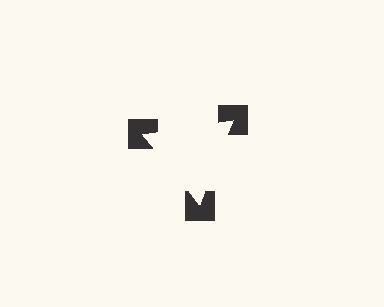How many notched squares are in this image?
There are 3 — one at each vertex of the illusory triangle.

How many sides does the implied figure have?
3 sides.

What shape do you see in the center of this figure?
An illusory triangle — its edges are inferred from the aligned wedge cuts in the notched squares, not physically drawn.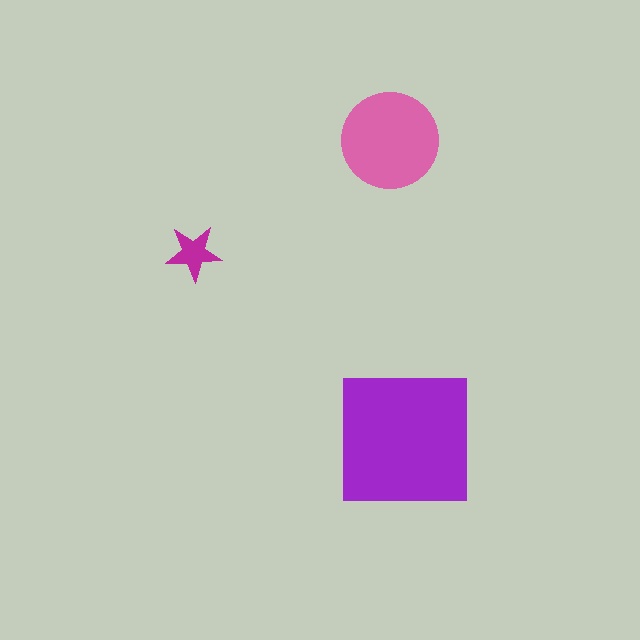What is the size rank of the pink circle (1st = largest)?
2nd.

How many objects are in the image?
There are 3 objects in the image.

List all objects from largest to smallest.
The purple square, the pink circle, the magenta star.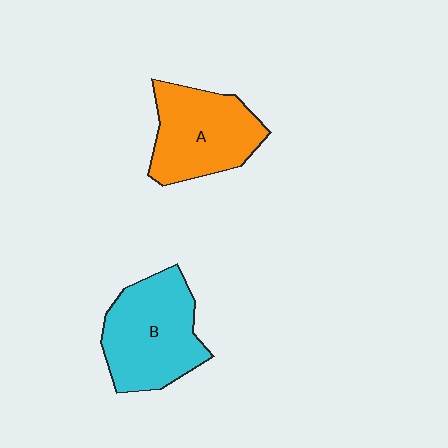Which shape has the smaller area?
Shape A (orange).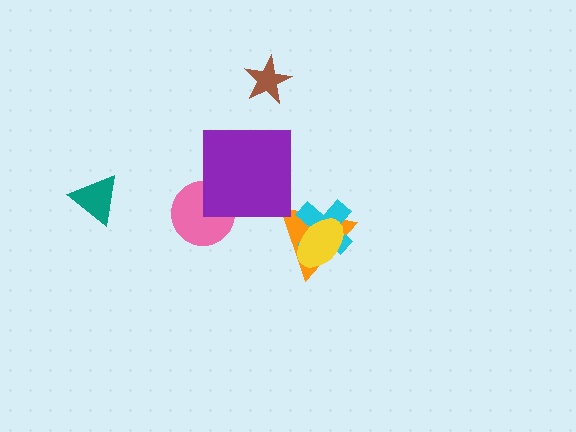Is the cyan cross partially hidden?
Yes, it is partially covered by another shape.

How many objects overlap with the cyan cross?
2 objects overlap with the cyan cross.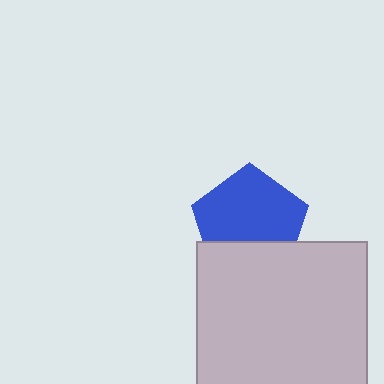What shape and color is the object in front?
The object in front is a light gray square.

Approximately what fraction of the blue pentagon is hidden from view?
Roughly 31% of the blue pentagon is hidden behind the light gray square.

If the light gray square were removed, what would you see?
You would see the complete blue pentagon.